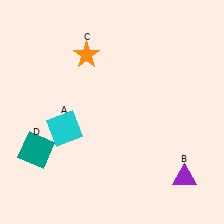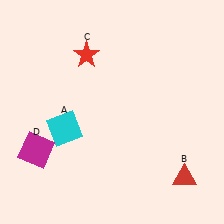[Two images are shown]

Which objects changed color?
B changed from purple to red. C changed from orange to red. D changed from teal to magenta.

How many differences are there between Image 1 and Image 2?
There are 3 differences between the two images.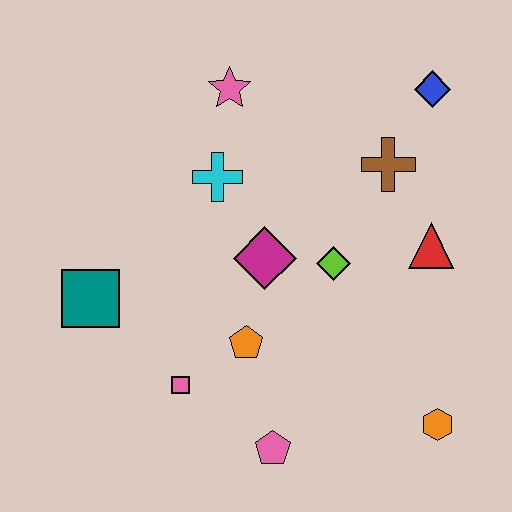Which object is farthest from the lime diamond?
The teal square is farthest from the lime diamond.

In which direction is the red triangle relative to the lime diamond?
The red triangle is to the right of the lime diamond.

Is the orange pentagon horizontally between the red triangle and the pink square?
Yes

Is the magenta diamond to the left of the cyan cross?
No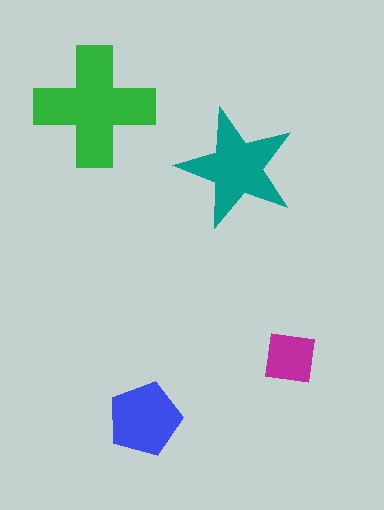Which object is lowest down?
The blue pentagon is bottommost.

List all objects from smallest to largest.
The magenta square, the blue pentagon, the teal star, the green cross.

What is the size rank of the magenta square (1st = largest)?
4th.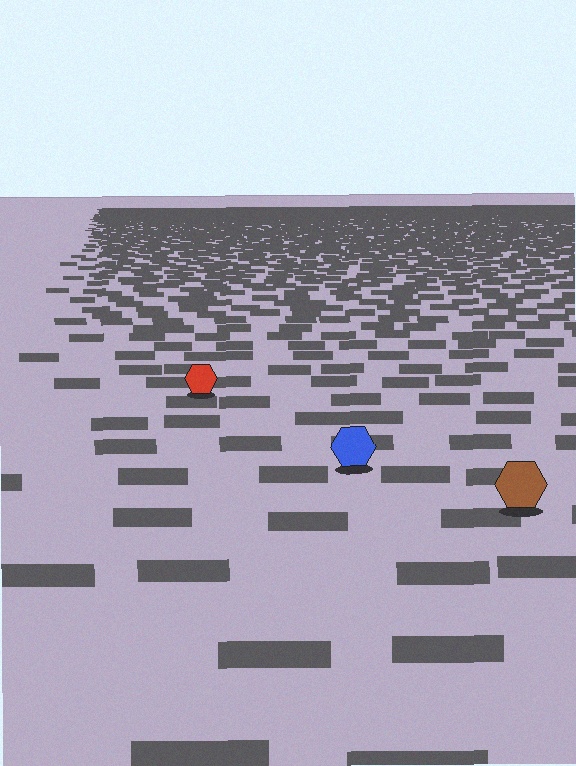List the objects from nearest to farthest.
From nearest to farthest: the brown hexagon, the blue hexagon, the red hexagon.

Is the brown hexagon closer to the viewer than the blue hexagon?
Yes. The brown hexagon is closer — you can tell from the texture gradient: the ground texture is coarser near it.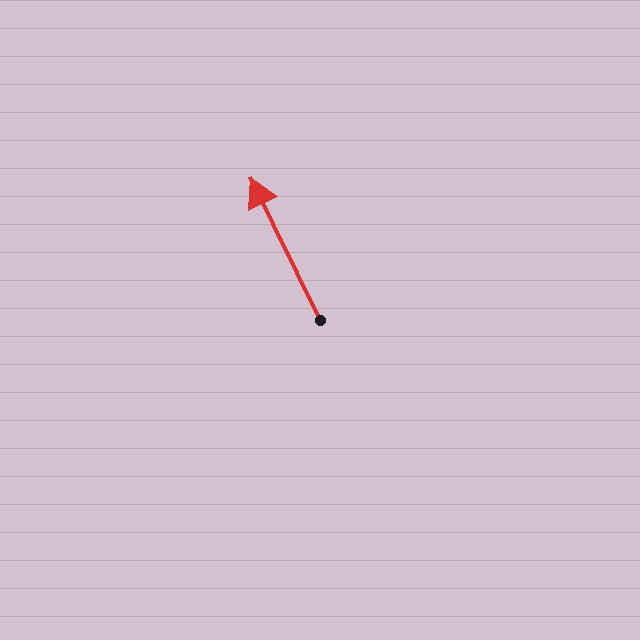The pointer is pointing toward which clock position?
Roughly 11 o'clock.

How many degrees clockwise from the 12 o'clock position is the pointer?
Approximately 334 degrees.